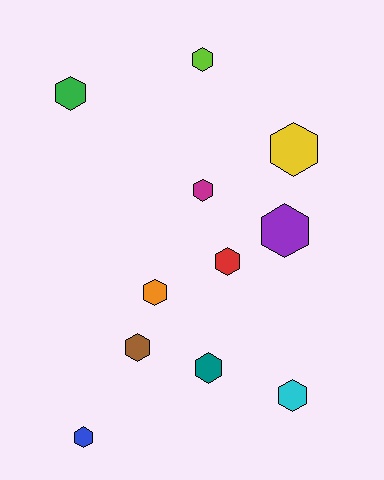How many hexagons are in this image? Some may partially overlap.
There are 11 hexagons.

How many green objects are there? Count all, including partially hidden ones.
There is 1 green object.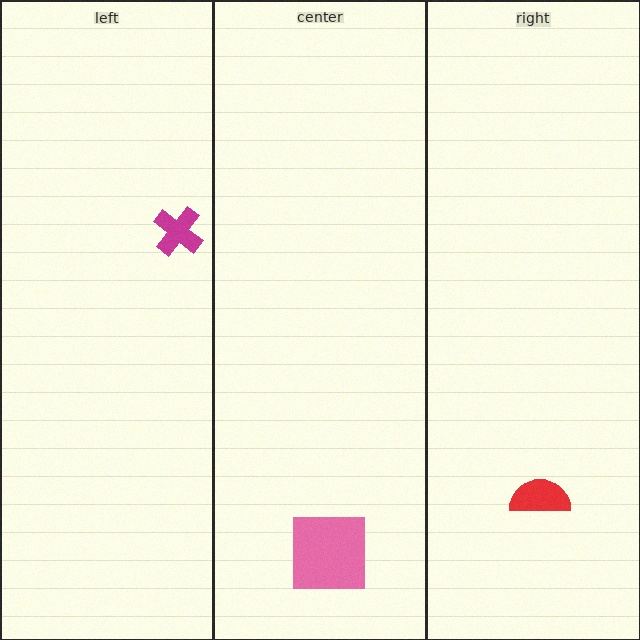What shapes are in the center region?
The pink square.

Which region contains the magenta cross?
The left region.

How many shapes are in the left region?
1.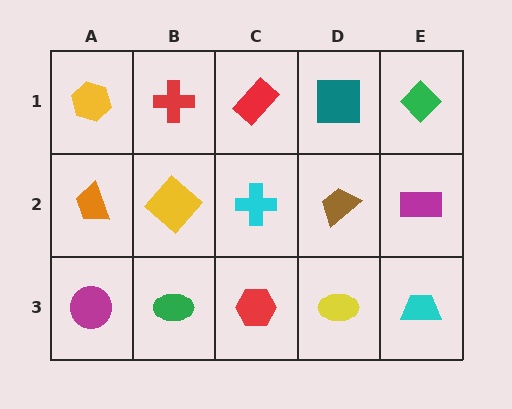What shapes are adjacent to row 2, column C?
A red rectangle (row 1, column C), a red hexagon (row 3, column C), a yellow diamond (row 2, column B), a brown trapezoid (row 2, column D).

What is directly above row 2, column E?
A green diamond.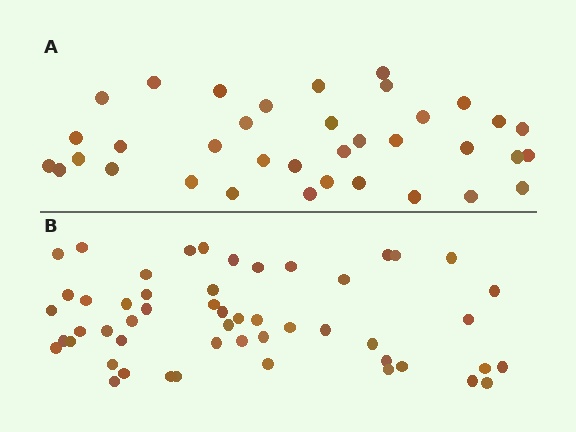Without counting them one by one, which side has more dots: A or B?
Region B (the bottom region) has more dots.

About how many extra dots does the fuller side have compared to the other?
Region B has approximately 15 more dots than region A.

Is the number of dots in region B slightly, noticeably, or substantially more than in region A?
Region B has noticeably more, but not dramatically so. The ratio is roughly 1.4 to 1.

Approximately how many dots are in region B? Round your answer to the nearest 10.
About 50 dots. (The exact count is 52, which rounds to 50.)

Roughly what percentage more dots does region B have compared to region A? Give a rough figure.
About 45% more.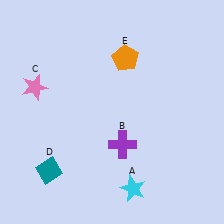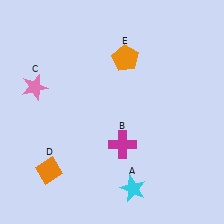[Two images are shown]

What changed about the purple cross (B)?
In Image 1, B is purple. In Image 2, it changed to magenta.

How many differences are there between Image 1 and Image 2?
There are 2 differences between the two images.